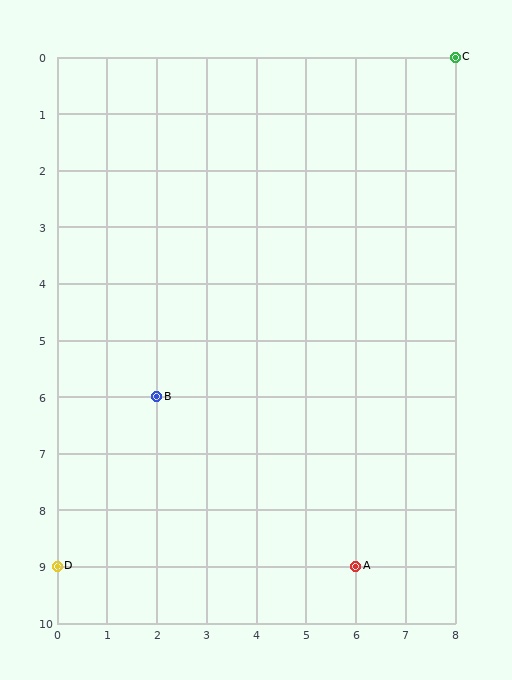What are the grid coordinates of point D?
Point D is at grid coordinates (0, 9).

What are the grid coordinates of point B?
Point B is at grid coordinates (2, 6).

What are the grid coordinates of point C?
Point C is at grid coordinates (8, 0).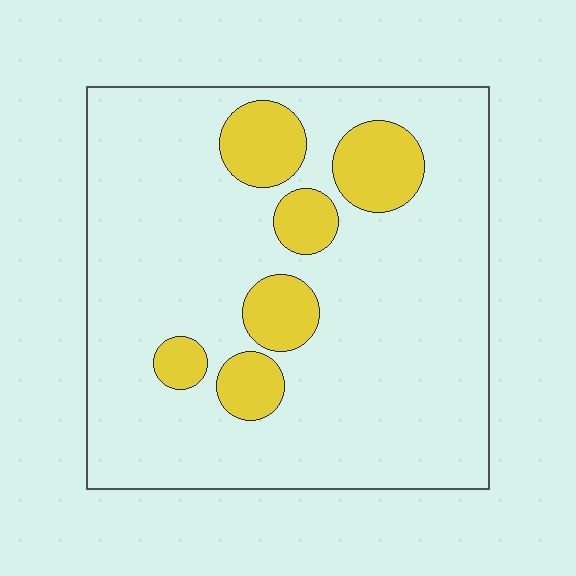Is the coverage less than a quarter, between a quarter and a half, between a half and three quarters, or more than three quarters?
Less than a quarter.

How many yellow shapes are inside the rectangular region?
6.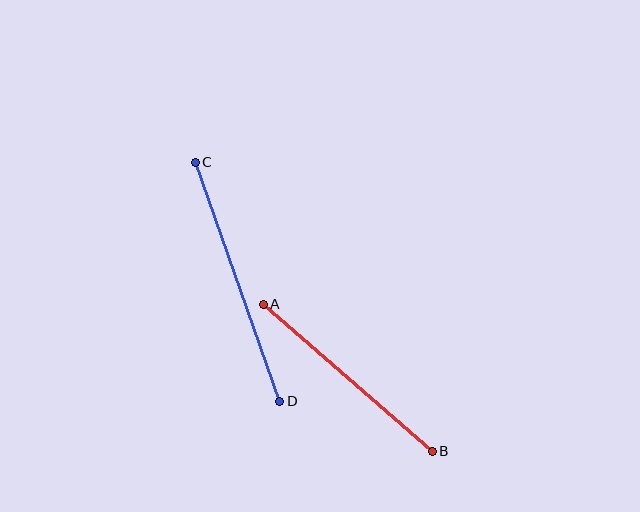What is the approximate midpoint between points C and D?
The midpoint is at approximately (237, 282) pixels.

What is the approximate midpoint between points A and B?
The midpoint is at approximately (348, 378) pixels.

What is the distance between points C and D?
The distance is approximately 253 pixels.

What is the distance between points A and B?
The distance is approximately 224 pixels.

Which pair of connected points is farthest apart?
Points C and D are farthest apart.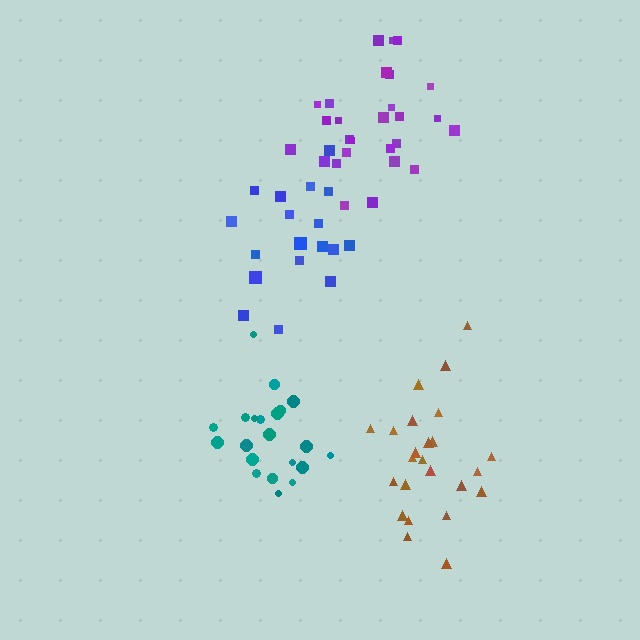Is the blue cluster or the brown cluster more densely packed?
Brown.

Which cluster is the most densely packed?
Teal.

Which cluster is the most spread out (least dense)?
Purple.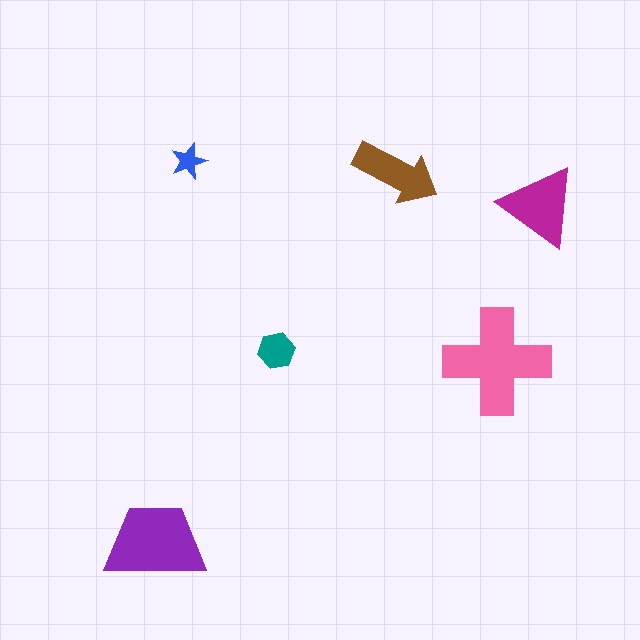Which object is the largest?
The pink cross.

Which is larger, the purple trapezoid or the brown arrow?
The purple trapezoid.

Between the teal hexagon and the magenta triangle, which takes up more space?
The magenta triangle.